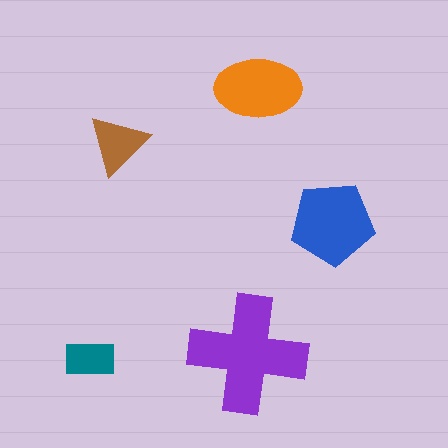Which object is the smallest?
The teal rectangle.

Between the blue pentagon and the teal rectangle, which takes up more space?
The blue pentagon.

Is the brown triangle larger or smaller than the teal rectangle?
Larger.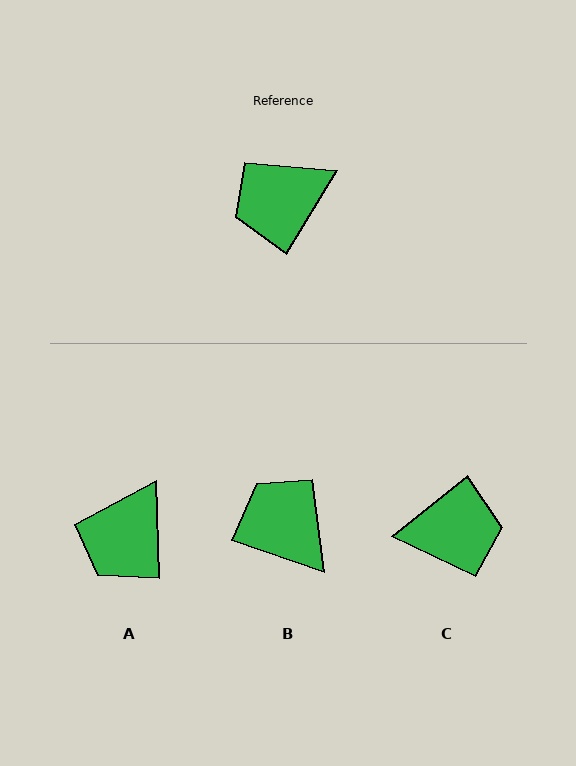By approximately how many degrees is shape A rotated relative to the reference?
Approximately 33 degrees counter-clockwise.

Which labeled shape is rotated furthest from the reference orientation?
C, about 160 degrees away.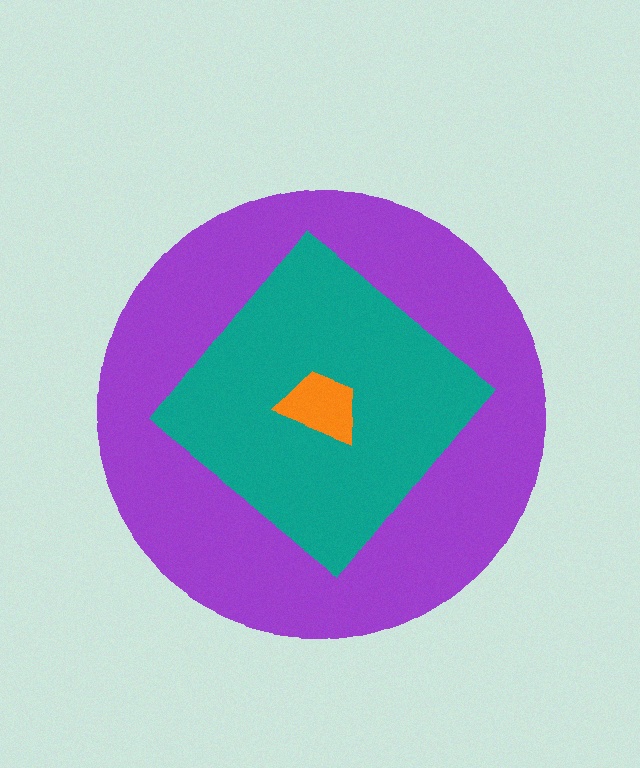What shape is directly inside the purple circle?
The teal diamond.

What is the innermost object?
The orange trapezoid.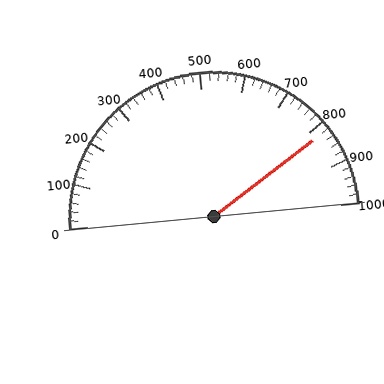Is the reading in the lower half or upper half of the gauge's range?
The reading is in the upper half of the range (0 to 1000).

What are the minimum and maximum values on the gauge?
The gauge ranges from 0 to 1000.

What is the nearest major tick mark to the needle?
The nearest major tick mark is 800.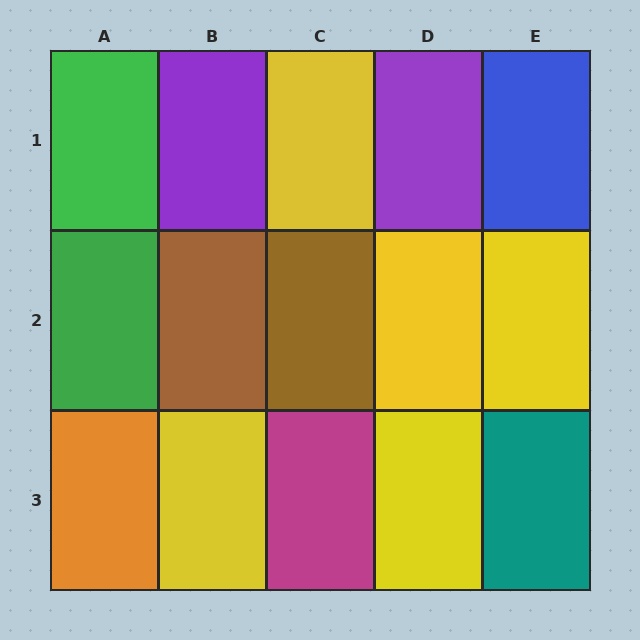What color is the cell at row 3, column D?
Yellow.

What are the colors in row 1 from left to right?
Green, purple, yellow, purple, blue.